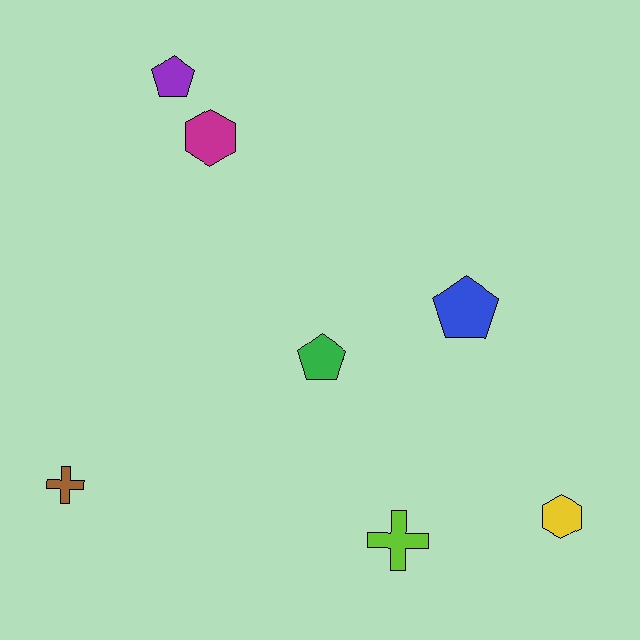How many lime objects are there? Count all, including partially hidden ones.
There is 1 lime object.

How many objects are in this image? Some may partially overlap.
There are 7 objects.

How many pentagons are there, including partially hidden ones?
There are 3 pentagons.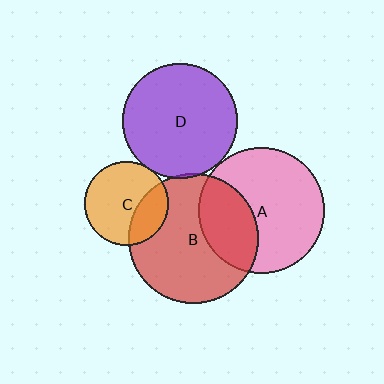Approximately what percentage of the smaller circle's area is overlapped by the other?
Approximately 30%.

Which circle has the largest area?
Circle B (red).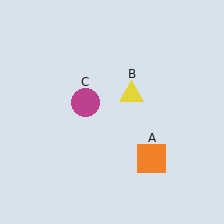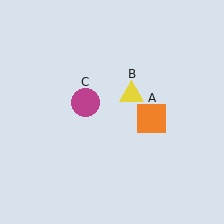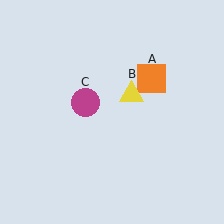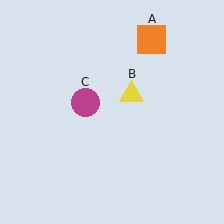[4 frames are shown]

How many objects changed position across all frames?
1 object changed position: orange square (object A).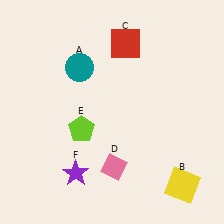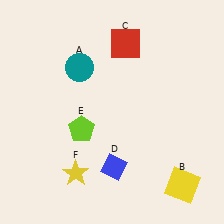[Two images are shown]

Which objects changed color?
D changed from pink to blue. F changed from purple to yellow.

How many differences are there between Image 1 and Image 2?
There are 2 differences between the two images.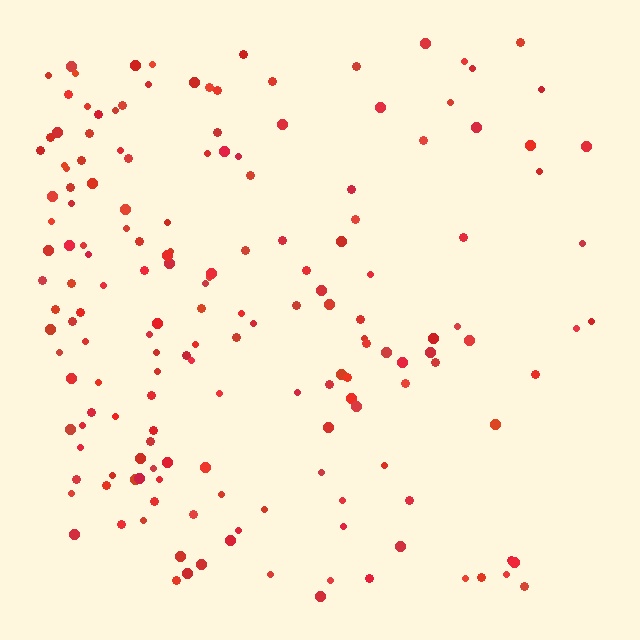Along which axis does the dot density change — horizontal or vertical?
Horizontal.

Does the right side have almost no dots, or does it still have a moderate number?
Still a moderate number, just noticeably fewer than the left.